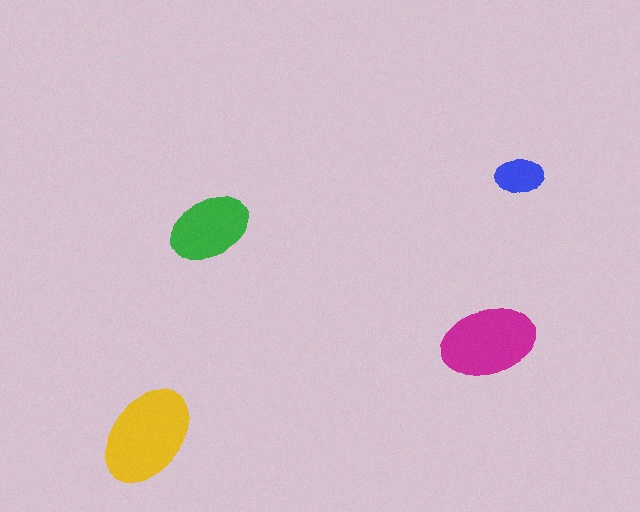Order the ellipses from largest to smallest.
the yellow one, the magenta one, the green one, the blue one.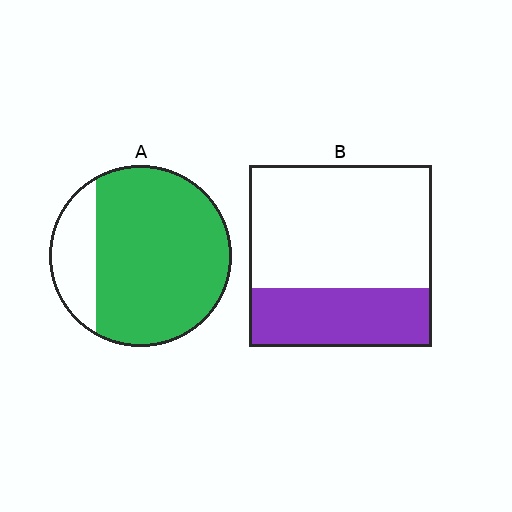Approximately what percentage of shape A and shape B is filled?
A is approximately 80% and B is approximately 30%.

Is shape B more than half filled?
No.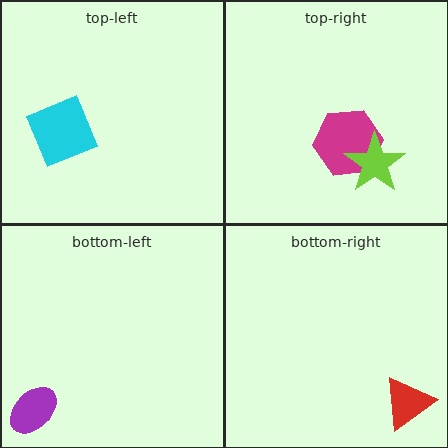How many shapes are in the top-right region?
2.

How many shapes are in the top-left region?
1.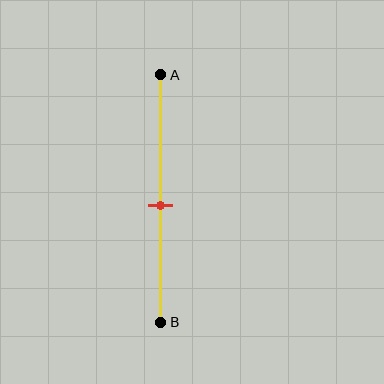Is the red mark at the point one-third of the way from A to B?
No, the mark is at about 55% from A, not at the 33% one-third point.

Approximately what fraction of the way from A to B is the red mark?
The red mark is approximately 55% of the way from A to B.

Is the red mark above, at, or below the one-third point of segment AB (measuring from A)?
The red mark is below the one-third point of segment AB.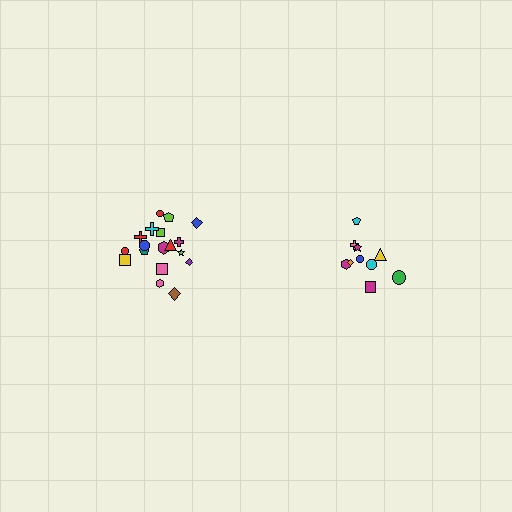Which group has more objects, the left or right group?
The left group.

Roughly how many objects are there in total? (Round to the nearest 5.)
Roughly 30 objects in total.